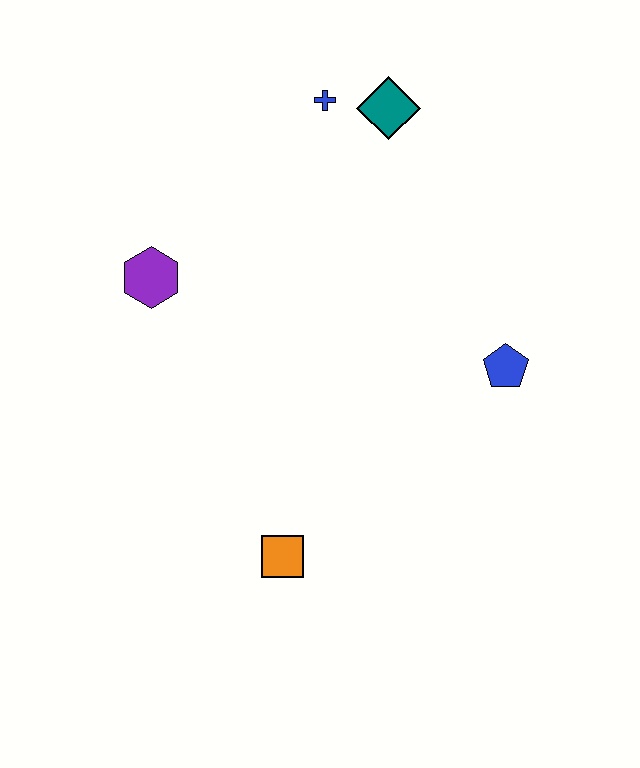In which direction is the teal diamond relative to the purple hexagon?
The teal diamond is to the right of the purple hexagon.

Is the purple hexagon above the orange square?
Yes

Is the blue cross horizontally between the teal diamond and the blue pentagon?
No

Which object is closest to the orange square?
The blue pentagon is closest to the orange square.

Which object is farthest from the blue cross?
The orange square is farthest from the blue cross.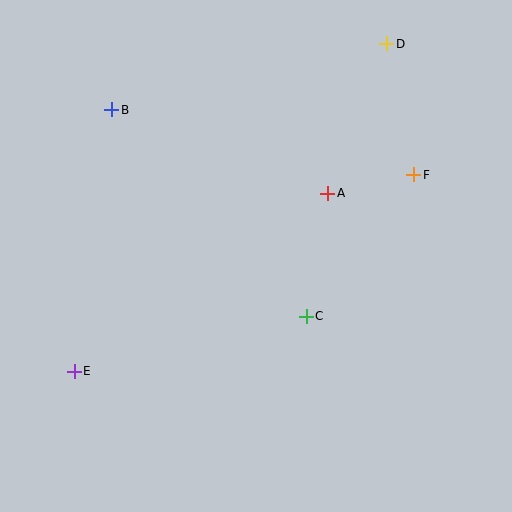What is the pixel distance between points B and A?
The distance between B and A is 231 pixels.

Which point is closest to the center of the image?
Point C at (306, 316) is closest to the center.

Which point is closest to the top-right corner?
Point D is closest to the top-right corner.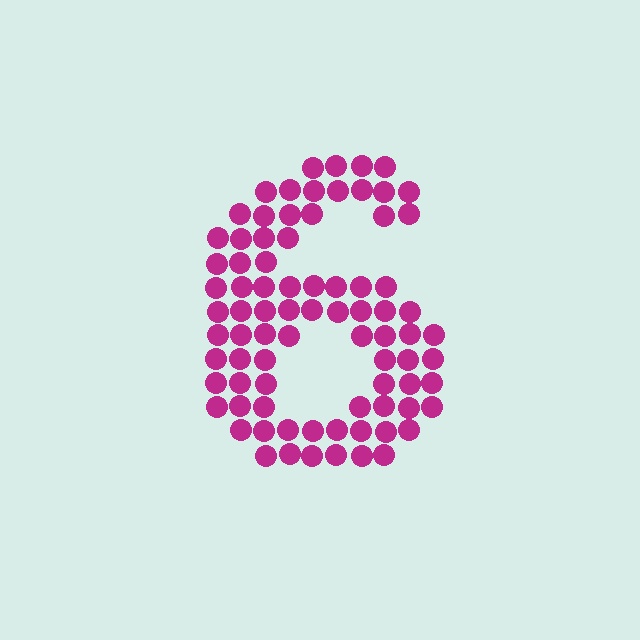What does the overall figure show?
The overall figure shows the digit 6.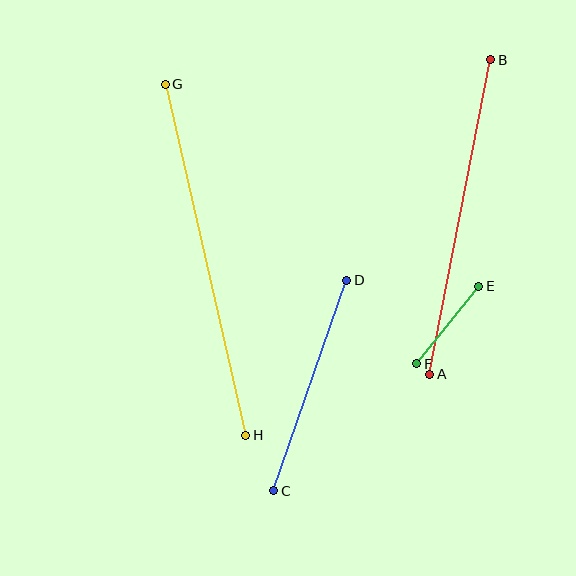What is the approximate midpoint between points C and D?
The midpoint is at approximately (310, 386) pixels.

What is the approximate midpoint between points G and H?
The midpoint is at approximately (206, 260) pixels.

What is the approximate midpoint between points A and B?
The midpoint is at approximately (460, 217) pixels.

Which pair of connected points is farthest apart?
Points G and H are farthest apart.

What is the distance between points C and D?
The distance is approximately 223 pixels.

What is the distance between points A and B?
The distance is approximately 320 pixels.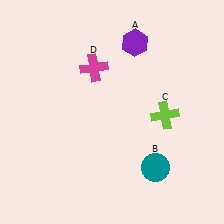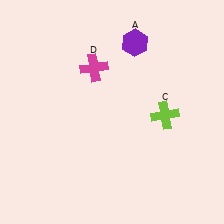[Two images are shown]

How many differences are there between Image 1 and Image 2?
There is 1 difference between the two images.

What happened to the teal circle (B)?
The teal circle (B) was removed in Image 2. It was in the bottom-right area of Image 1.